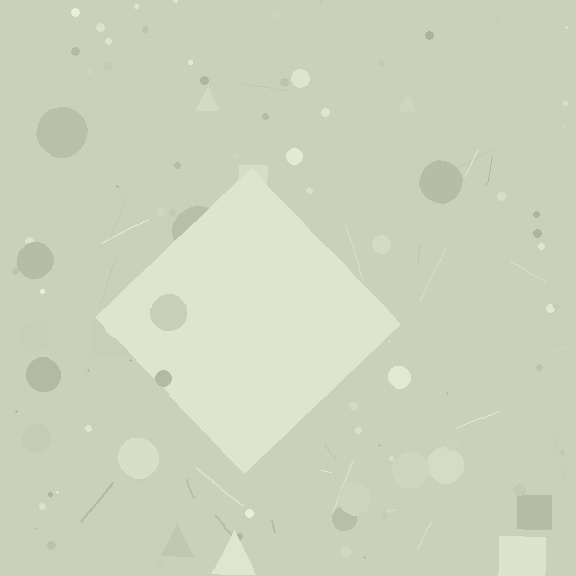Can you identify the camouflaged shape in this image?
The camouflaged shape is a diamond.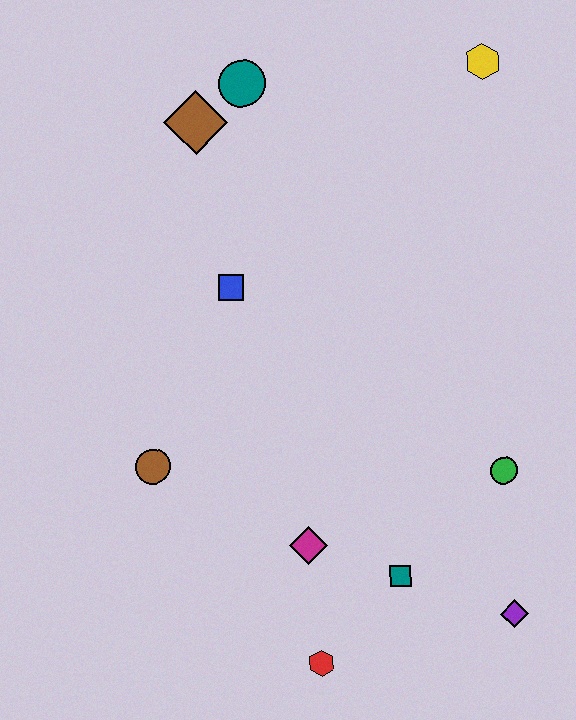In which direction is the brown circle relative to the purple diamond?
The brown circle is to the left of the purple diamond.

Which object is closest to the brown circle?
The magenta diamond is closest to the brown circle.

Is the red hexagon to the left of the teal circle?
No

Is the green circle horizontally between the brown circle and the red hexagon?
No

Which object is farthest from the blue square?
The purple diamond is farthest from the blue square.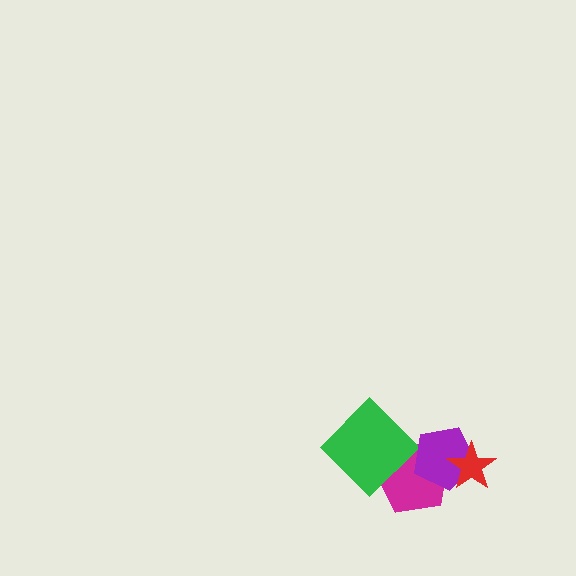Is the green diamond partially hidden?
No, no other shape covers it.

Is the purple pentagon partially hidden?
Yes, it is partially covered by another shape.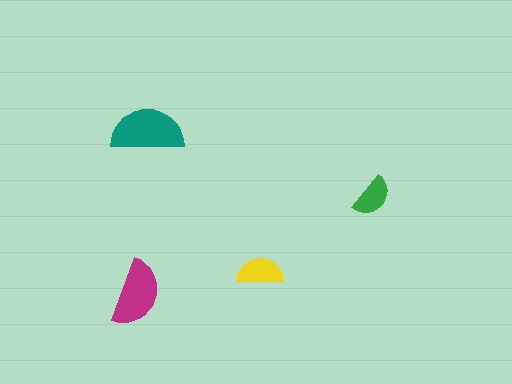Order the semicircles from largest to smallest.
the teal one, the magenta one, the yellow one, the green one.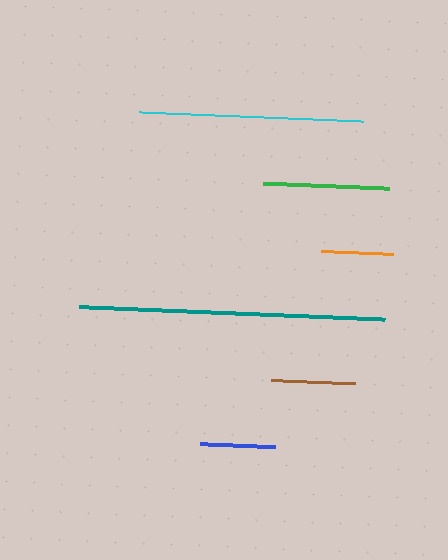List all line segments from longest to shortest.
From longest to shortest: teal, cyan, green, brown, blue, orange.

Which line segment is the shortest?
The orange line is the shortest at approximately 72 pixels.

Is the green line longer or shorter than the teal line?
The teal line is longer than the green line.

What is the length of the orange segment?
The orange segment is approximately 72 pixels long.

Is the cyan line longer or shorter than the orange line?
The cyan line is longer than the orange line.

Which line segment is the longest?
The teal line is the longest at approximately 306 pixels.